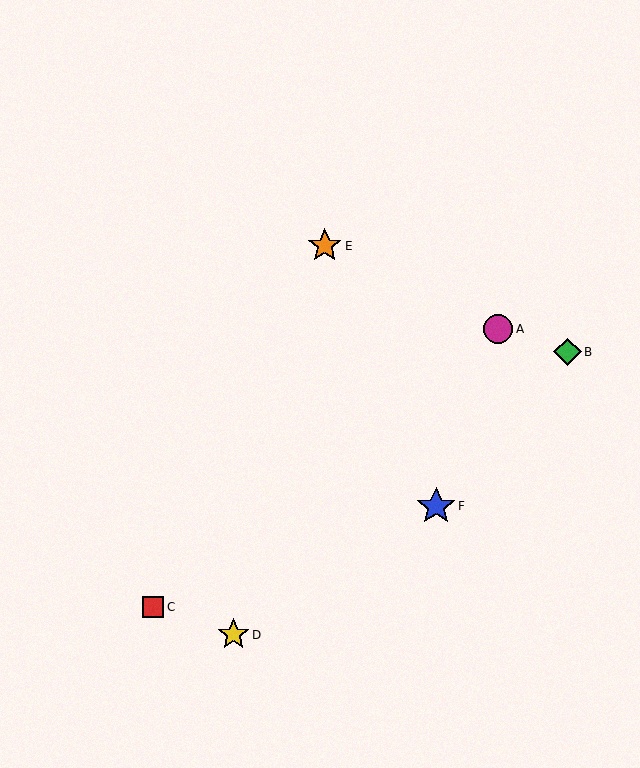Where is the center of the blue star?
The center of the blue star is at (436, 506).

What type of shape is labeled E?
Shape E is an orange star.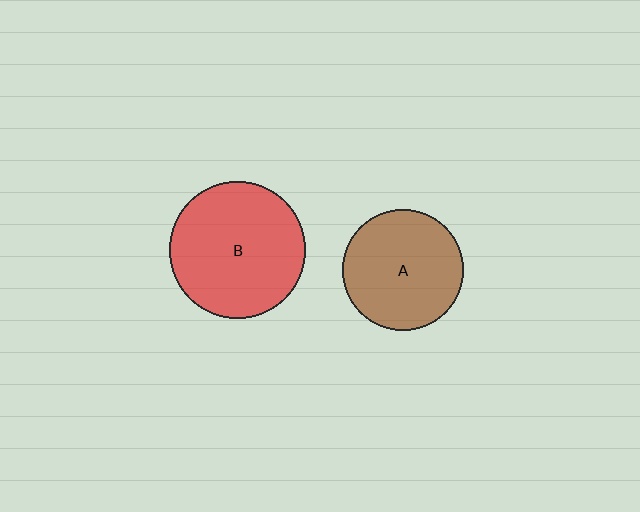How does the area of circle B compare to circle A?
Approximately 1.3 times.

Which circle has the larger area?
Circle B (red).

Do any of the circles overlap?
No, none of the circles overlap.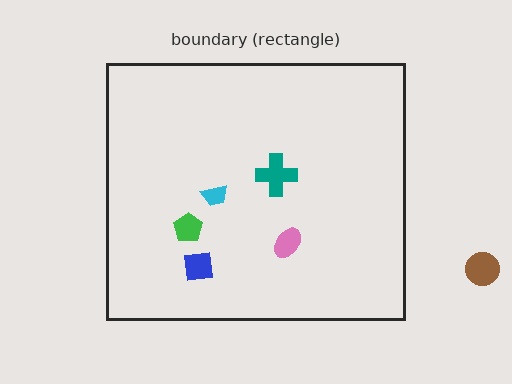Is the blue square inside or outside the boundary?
Inside.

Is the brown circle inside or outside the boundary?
Outside.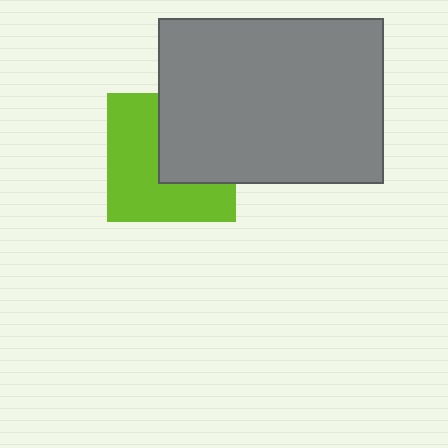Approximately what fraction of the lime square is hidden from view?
Roughly 43% of the lime square is hidden behind the gray rectangle.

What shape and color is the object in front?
The object in front is a gray rectangle.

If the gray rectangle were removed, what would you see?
You would see the complete lime square.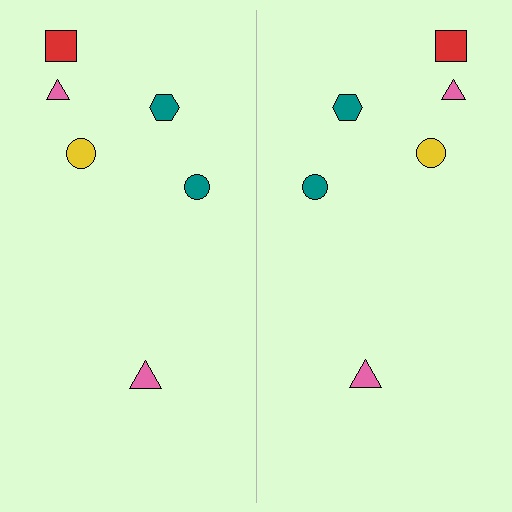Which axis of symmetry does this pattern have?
The pattern has a vertical axis of symmetry running through the center of the image.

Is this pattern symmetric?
Yes, this pattern has bilateral (reflection) symmetry.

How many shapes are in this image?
There are 12 shapes in this image.